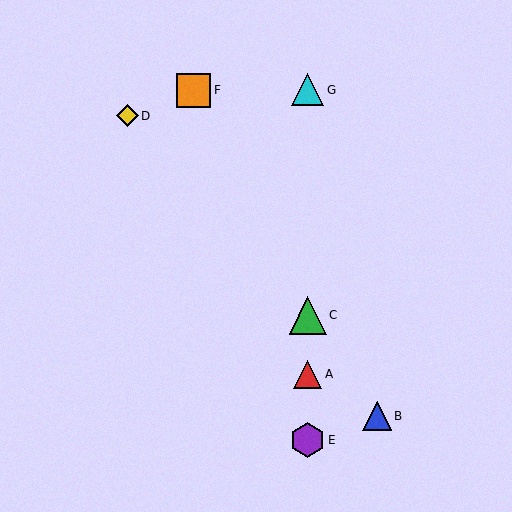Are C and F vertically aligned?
No, C is at x≈308 and F is at x≈194.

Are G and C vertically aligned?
Yes, both are at x≈308.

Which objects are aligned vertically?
Objects A, C, E, G are aligned vertically.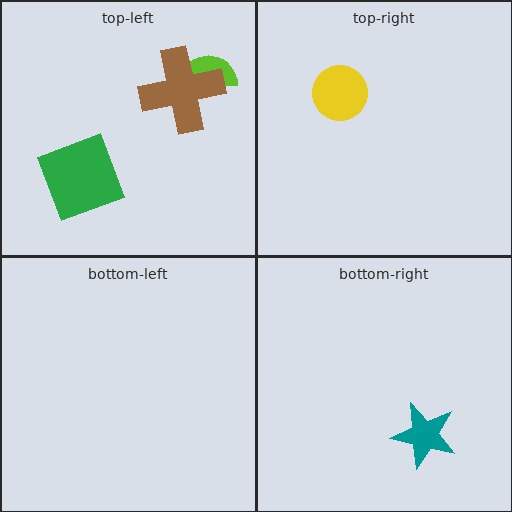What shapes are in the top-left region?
The lime semicircle, the brown cross, the green square.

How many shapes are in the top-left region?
3.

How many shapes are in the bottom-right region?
1.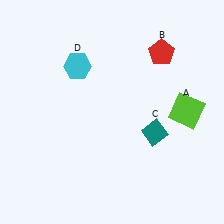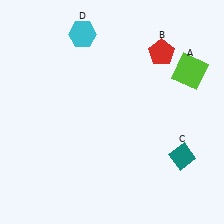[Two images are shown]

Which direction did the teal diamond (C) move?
The teal diamond (C) moved right.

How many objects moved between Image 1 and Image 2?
3 objects moved between the two images.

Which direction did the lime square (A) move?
The lime square (A) moved up.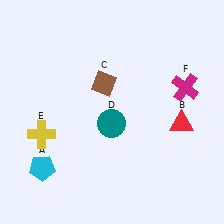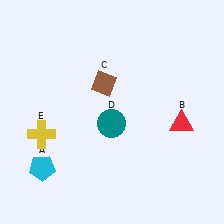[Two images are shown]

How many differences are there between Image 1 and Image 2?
There is 1 difference between the two images.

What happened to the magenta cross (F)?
The magenta cross (F) was removed in Image 2. It was in the top-right area of Image 1.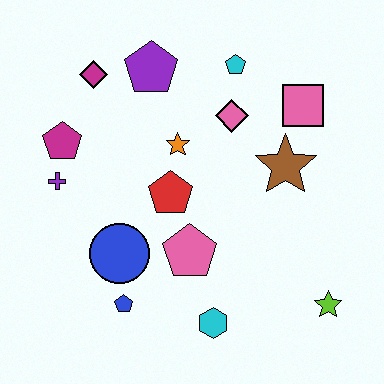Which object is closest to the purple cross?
The magenta pentagon is closest to the purple cross.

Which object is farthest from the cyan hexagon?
The magenta diamond is farthest from the cyan hexagon.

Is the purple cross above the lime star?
Yes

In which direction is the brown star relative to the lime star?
The brown star is above the lime star.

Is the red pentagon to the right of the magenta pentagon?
Yes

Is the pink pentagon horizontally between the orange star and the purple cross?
No